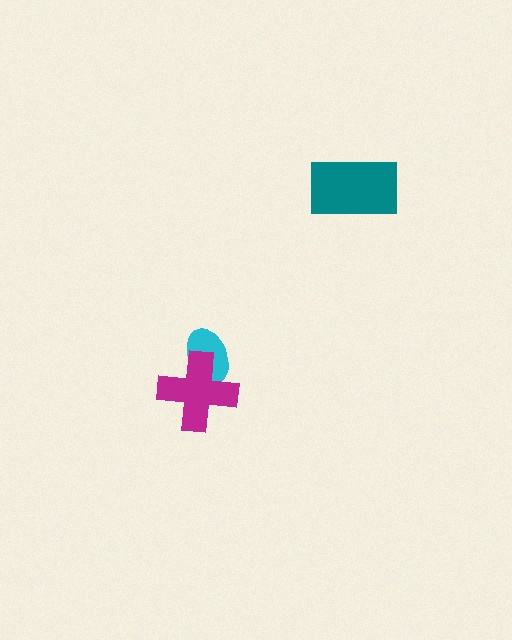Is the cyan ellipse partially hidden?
Yes, it is partially covered by another shape.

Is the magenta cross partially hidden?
No, no other shape covers it.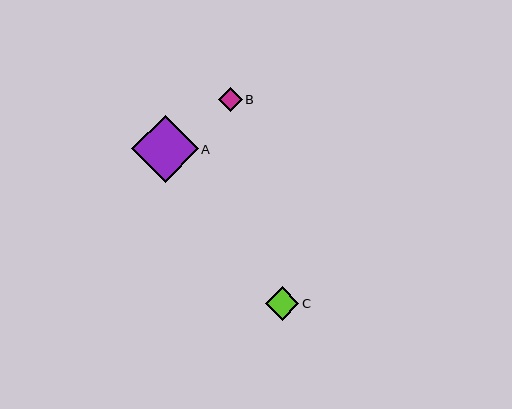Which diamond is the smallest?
Diamond B is the smallest with a size of approximately 24 pixels.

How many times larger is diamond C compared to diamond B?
Diamond C is approximately 1.4 times the size of diamond B.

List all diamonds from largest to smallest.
From largest to smallest: A, C, B.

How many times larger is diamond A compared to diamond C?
Diamond A is approximately 2.0 times the size of diamond C.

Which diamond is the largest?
Diamond A is the largest with a size of approximately 67 pixels.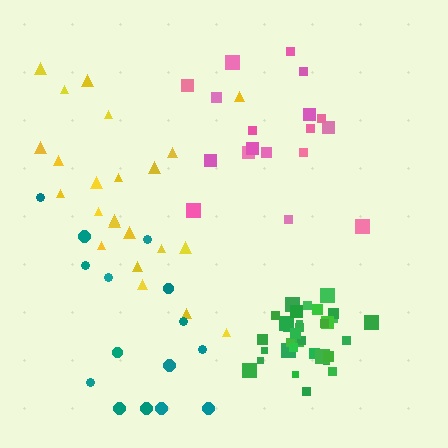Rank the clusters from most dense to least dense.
green, pink, yellow, teal.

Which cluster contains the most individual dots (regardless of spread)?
Green (34).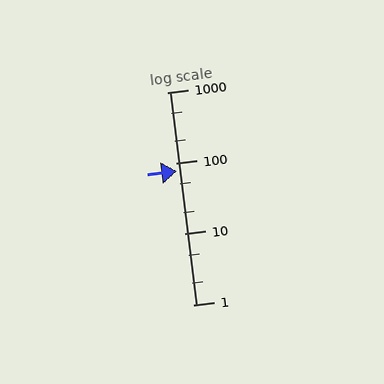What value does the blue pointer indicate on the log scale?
The pointer indicates approximately 76.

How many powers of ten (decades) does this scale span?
The scale spans 3 decades, from 1 to 1000.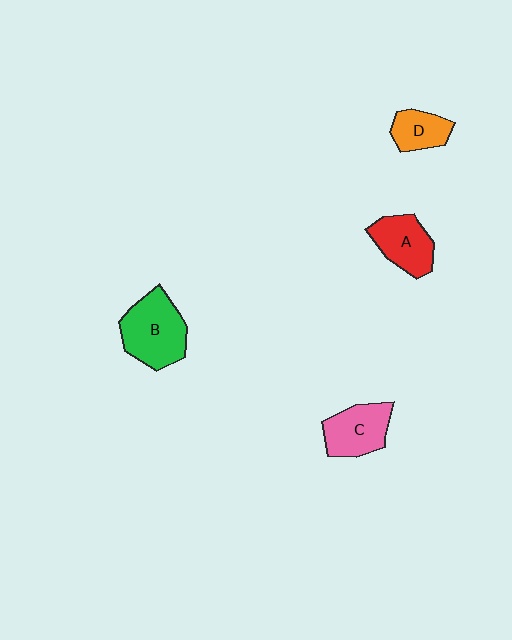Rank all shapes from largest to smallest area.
From largest to smallest: B (green), C (pink), A (red), D (orange).